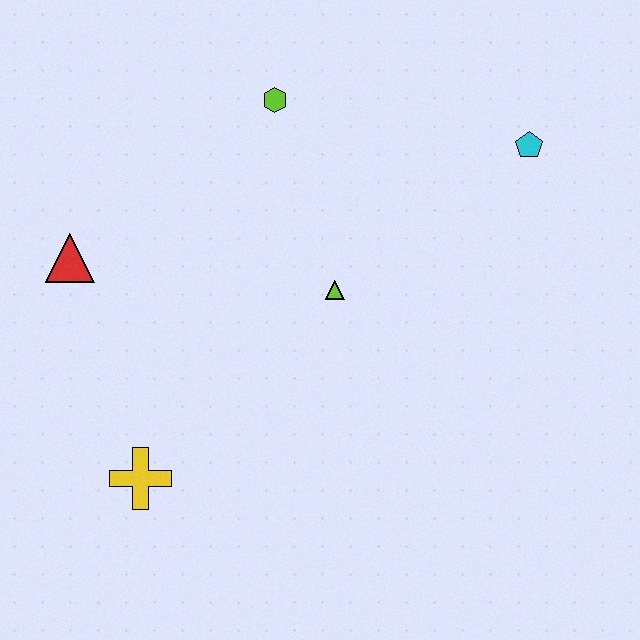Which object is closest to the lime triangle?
The lime hexagon is closest to the lime triangle.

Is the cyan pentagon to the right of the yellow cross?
Yes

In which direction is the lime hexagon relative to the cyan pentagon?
The lime hexagon is to the left of the cyan pentagon.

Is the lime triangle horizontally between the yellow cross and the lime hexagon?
No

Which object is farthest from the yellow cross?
The cyan pentagon is farthest from the yellow cross.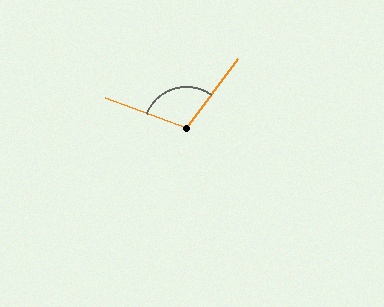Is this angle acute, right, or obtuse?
It is obtuse.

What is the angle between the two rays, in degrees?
Approximately 105 degrees.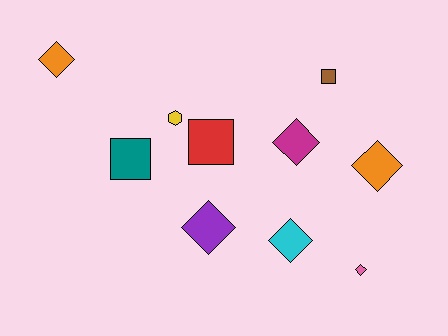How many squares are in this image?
There are 3 squares.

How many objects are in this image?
There are 10 objects.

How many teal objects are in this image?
There is 1 teal object.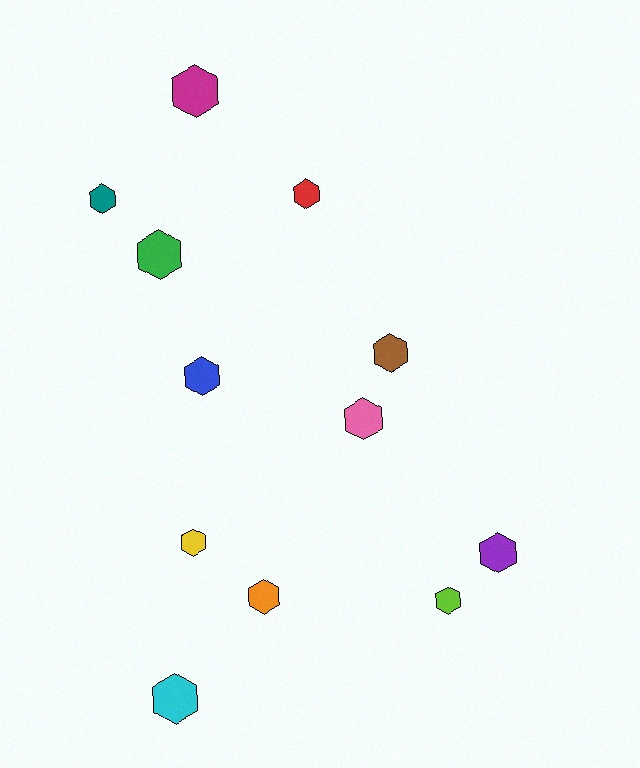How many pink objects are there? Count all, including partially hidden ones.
There is 1 pink object.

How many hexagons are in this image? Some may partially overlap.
There are 12 hexagons.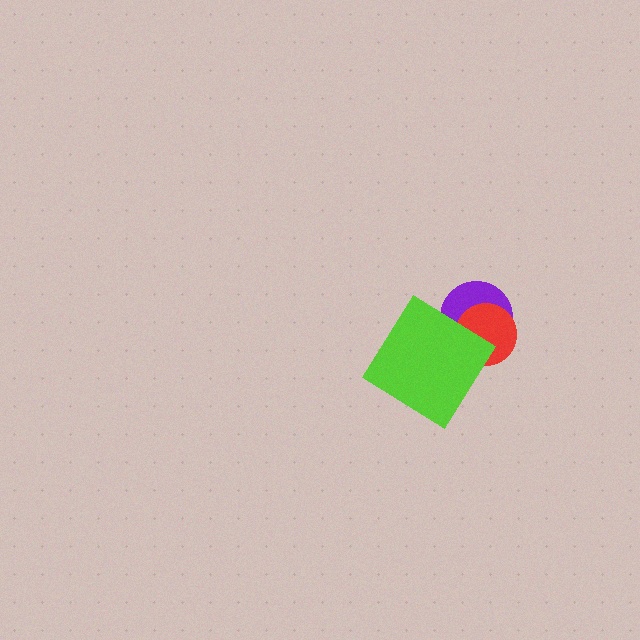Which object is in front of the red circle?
The lime diamond is in front of the red circle.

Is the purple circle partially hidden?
Yes, it is partially covered by another shape.